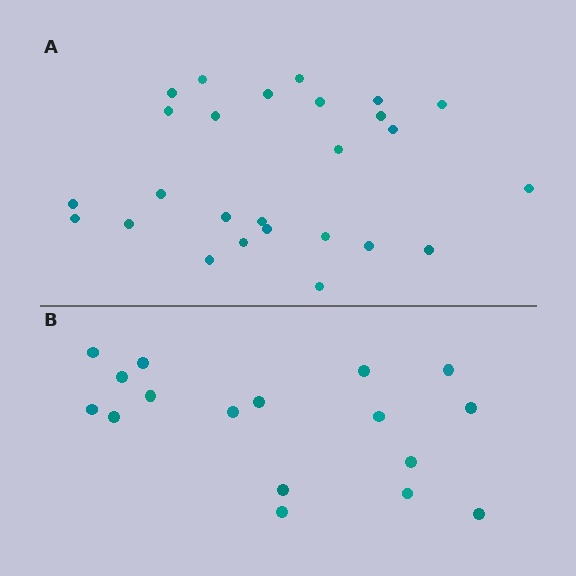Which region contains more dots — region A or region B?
Region A (the top region) has more dots.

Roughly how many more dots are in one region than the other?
Region A has roughly 8 or so more dots than region B.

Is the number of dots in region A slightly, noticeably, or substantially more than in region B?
Region A has substantially more. The ratio is roughly 1.5 to 1.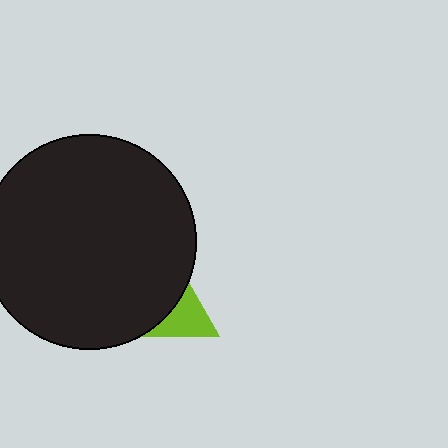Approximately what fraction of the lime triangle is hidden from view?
Roughly 62% of the lime triangle is hidden behind the black circle.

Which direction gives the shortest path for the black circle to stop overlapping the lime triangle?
Moving left gives the shortest separation.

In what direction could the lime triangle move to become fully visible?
The lime triangle could move right. That would shift it out from behind the black circle entirely.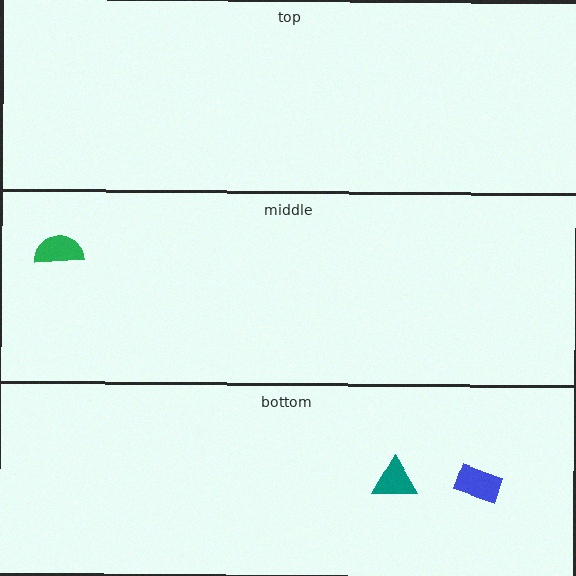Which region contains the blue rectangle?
The bottom region.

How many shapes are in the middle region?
1.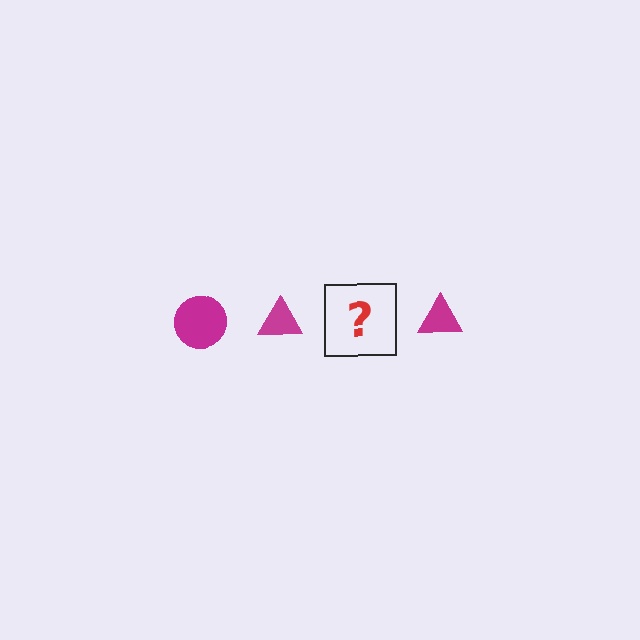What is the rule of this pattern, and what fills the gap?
The rule is that the pattern cycles through circle, triangle shapes in magenta. The gap should be filled with a magenta circle.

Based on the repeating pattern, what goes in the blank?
The blank should be a magenta circle.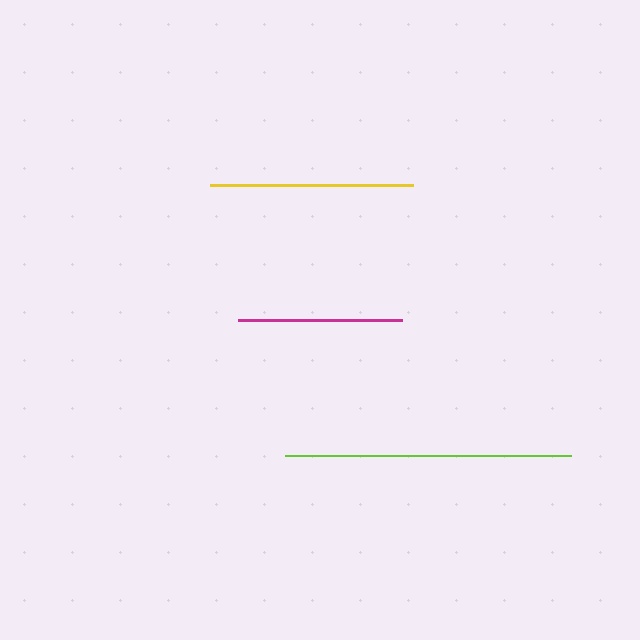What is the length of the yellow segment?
The yellow segment is approximately 203 pixels long.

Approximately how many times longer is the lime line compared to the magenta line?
The lime line is approximately 1.8 times the length of the magenta line.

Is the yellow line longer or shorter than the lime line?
The lime line is longer than the yellow line.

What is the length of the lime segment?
The lime segment is approximately 287 pixels long.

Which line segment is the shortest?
The magenta line is the shortest at approximately 164 pixels.